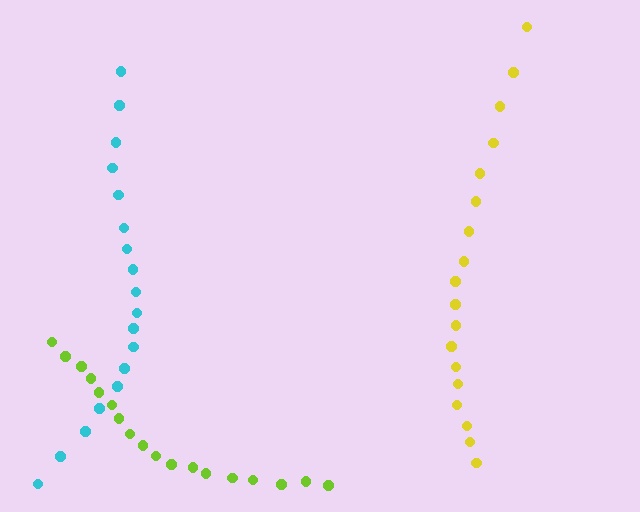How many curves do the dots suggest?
There are 3 distinct paths.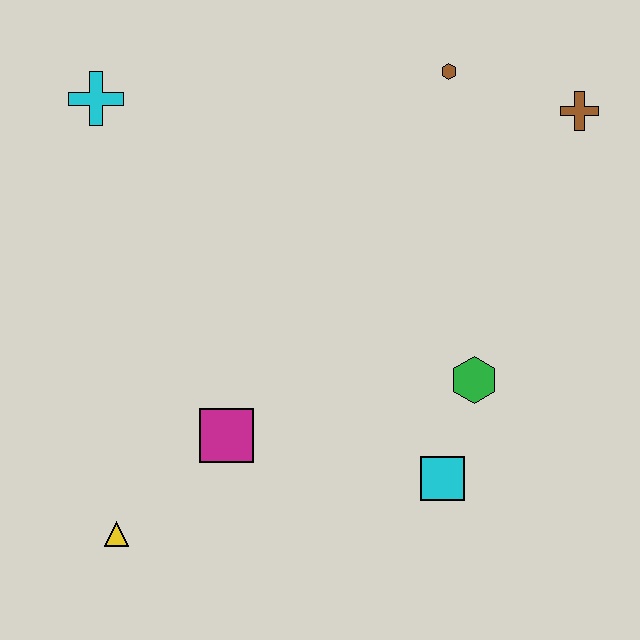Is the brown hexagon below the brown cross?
No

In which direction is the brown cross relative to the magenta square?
The brown cross is to the right of the magenta square.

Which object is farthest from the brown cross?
The yellow triangle is farthest from the brown cross.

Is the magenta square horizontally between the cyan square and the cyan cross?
Yes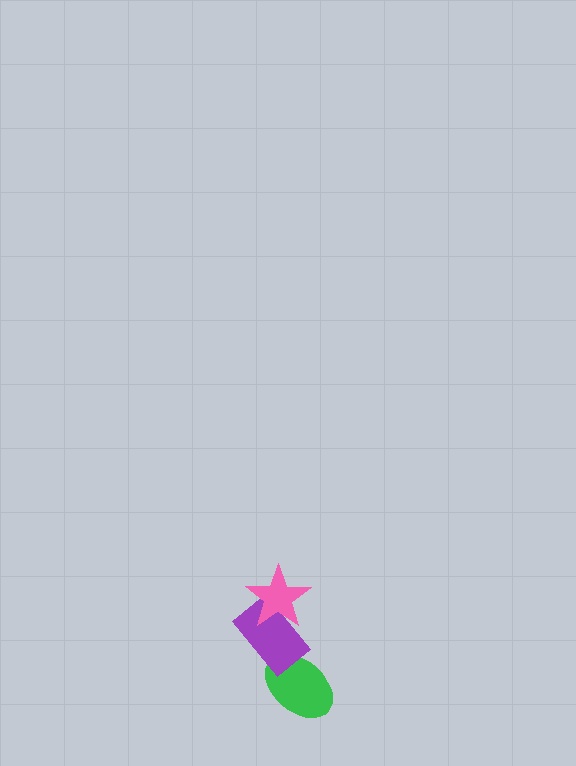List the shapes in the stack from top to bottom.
From top to bottom: the pink star, the purple rectangle, the green ellipse.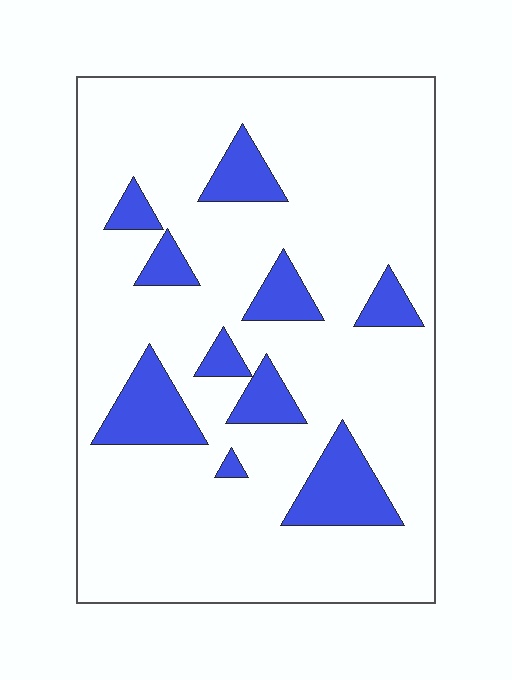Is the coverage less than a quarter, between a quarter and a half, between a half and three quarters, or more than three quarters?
Less than a quarter.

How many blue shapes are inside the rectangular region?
10.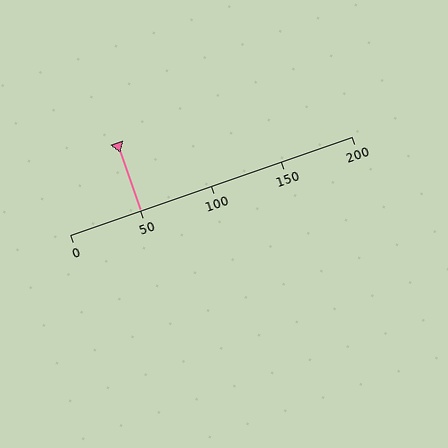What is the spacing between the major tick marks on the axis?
The major ticks are spaced 50 apart.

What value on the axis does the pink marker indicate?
The marker indicates approximately 50.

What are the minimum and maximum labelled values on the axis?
The axis runs from 0 to 200.